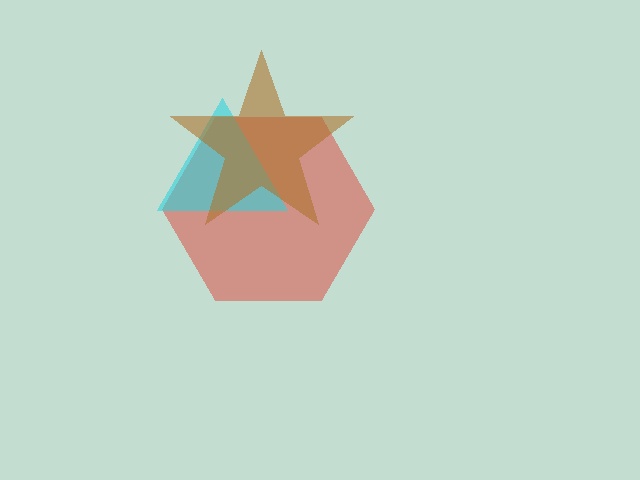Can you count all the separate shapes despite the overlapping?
Yes, there are 3 separate shapes.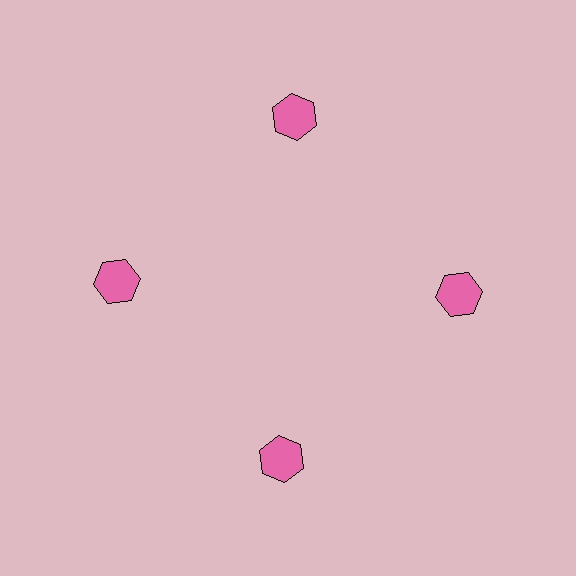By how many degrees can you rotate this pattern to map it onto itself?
The pattern maps onto itself every 90 degrees of rotation.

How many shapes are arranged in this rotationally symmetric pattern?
There are 4 shapes, arranged in 4 groups of 1.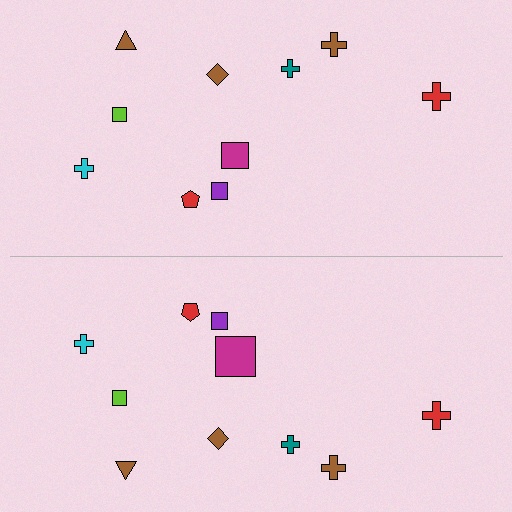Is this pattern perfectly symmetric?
No, the pattern is not perfectly symmetric. The magenta square on the bottom side has a different size than its mirror counterpart.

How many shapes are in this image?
There are 20 shapes in this image.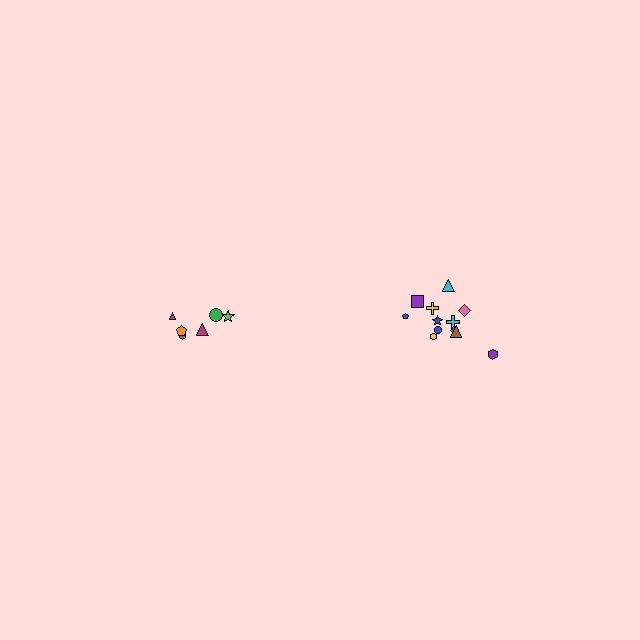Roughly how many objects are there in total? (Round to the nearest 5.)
Roughly 20 objects in total.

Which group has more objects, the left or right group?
The right group.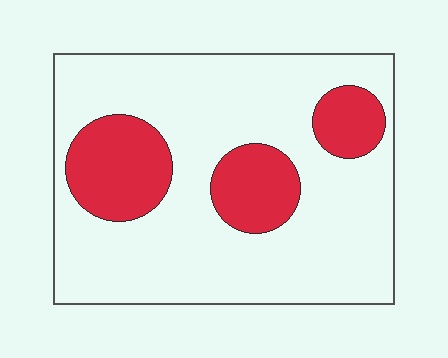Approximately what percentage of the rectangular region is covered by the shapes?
Approximately 25%.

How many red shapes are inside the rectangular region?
3.